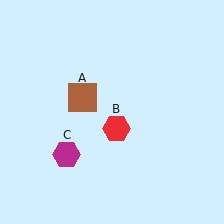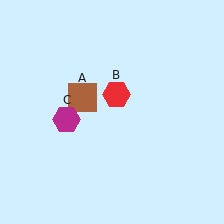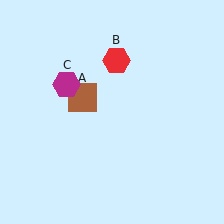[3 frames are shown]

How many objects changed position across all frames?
2 objects changed position: red hexagon (object B), magenta hexagon (object C).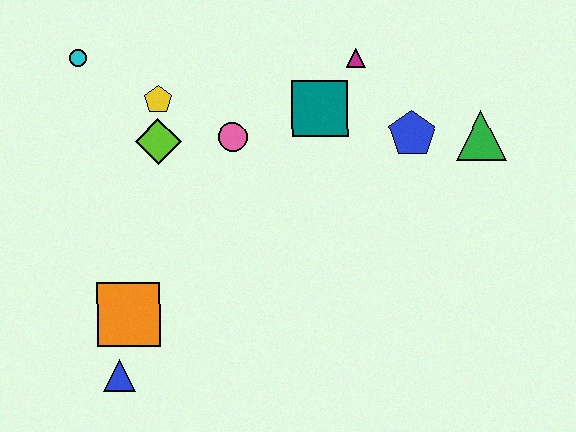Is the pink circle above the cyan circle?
No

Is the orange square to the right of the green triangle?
No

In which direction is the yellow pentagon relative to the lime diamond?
The yellow pentagon is above the lime diamond.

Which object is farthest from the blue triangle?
The green triangle is farthest from the blue triangle.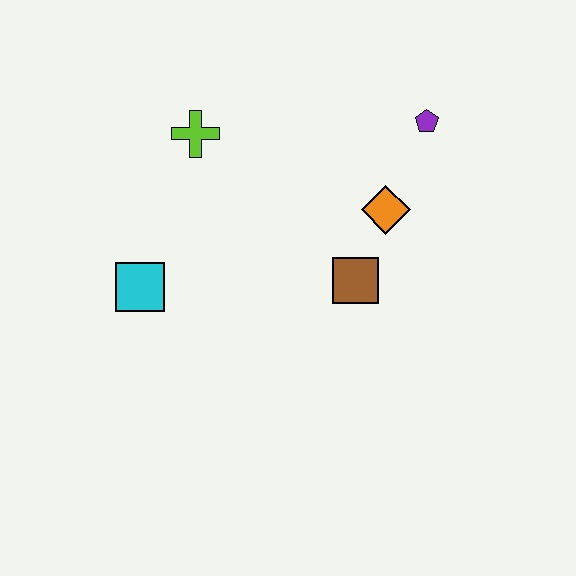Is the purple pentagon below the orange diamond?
No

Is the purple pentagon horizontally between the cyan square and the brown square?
No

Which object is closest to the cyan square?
The lime cross is closest to the cyan square.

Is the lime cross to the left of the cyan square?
No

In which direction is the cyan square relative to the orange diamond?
The cyan square is to the left of the orange diamond.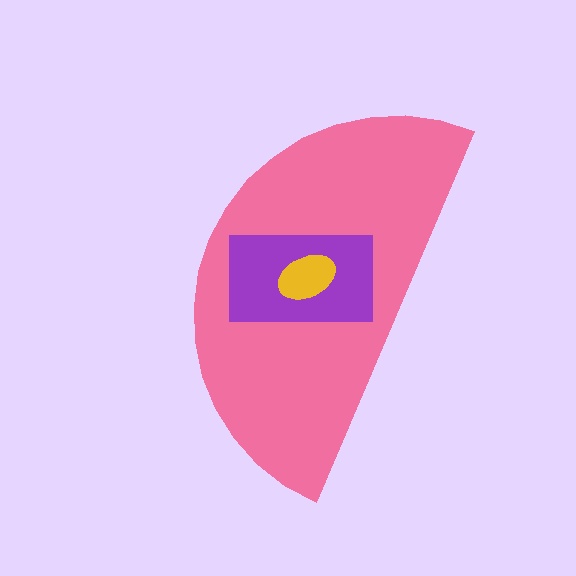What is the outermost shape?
The pink semicircle.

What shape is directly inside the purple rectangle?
The yellow ellipse.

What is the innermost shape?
The yellow ellipse.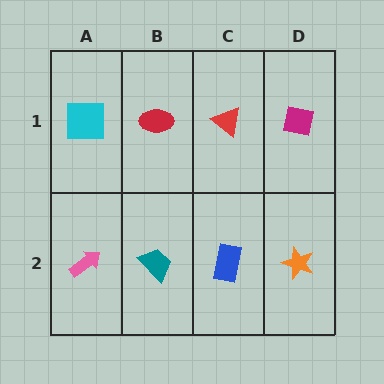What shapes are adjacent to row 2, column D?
A magenta square (row 1, column D), a blue rectangle (row 2, column C).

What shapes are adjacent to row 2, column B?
A red ellipse (row 1, column B), a pink arrow (row 2, column A), a blue rectangle (row 2, column C).